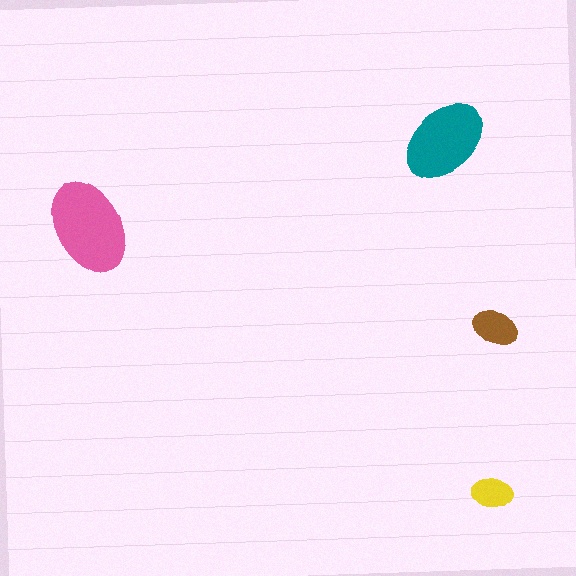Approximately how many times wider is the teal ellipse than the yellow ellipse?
About 2 times wider.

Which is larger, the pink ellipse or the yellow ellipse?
The pink one.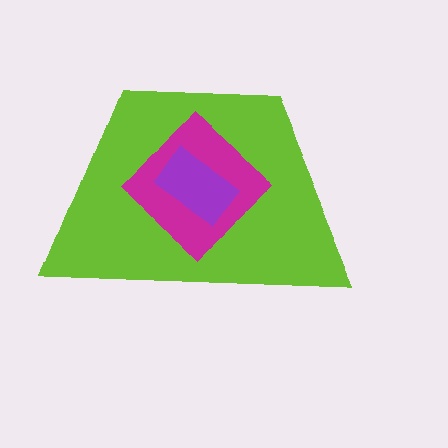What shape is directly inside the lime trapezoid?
The magenta diamond.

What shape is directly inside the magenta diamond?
The purple rectangle.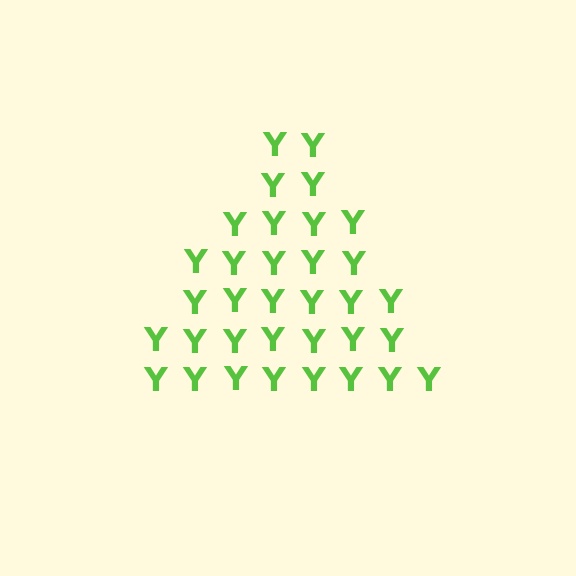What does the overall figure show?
The overall figure shows a triangle.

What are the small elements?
The small elements are letter Y's.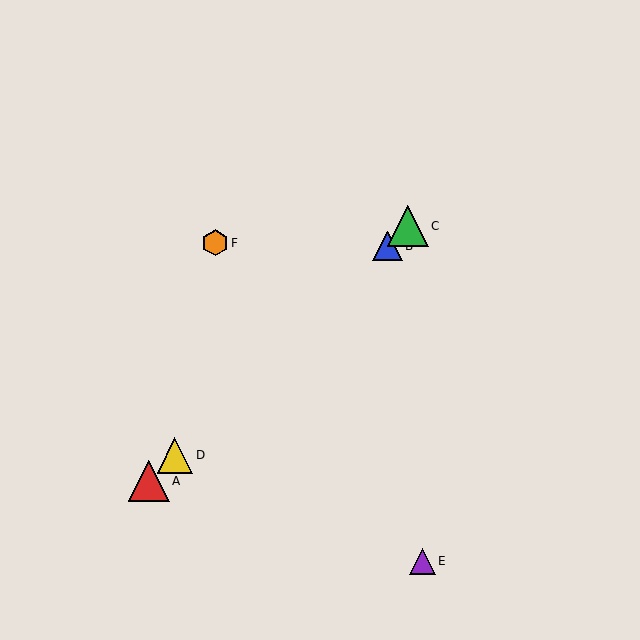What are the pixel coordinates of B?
Object B is at (387, 246).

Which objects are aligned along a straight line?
Objects A, B, C, D are aligned along a straight line.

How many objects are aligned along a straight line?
4 objects (A, B, C, D) are aligned along a straight line.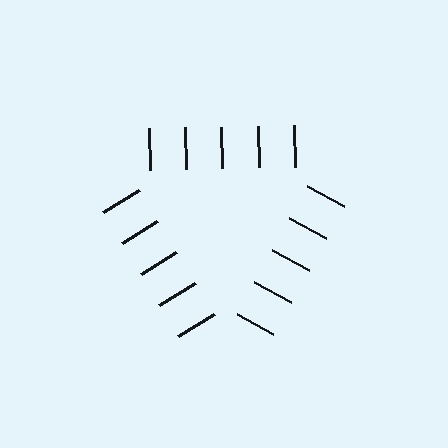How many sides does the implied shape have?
3 sides — the line-ends trace a triangle.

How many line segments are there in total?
15 — 5 along each of the 3 edges.